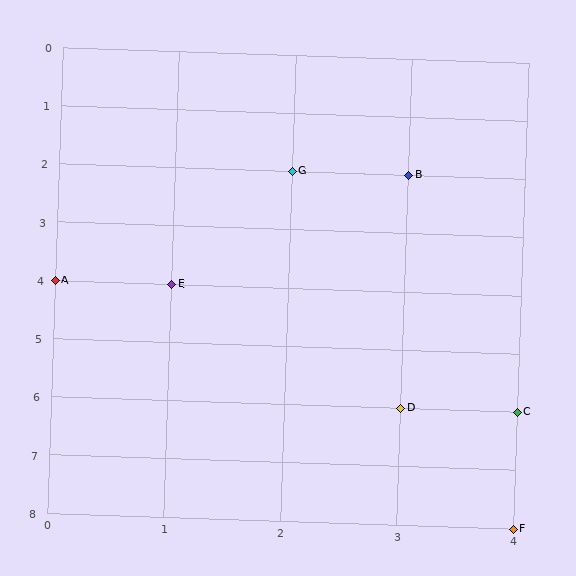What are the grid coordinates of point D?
Point D is at grid coordinates (3, 6).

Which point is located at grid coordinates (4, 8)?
Point F is at (4, 8).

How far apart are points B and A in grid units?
Points B and A are 3 columns and 2 rows apart (about 3.6 grid units diagonally).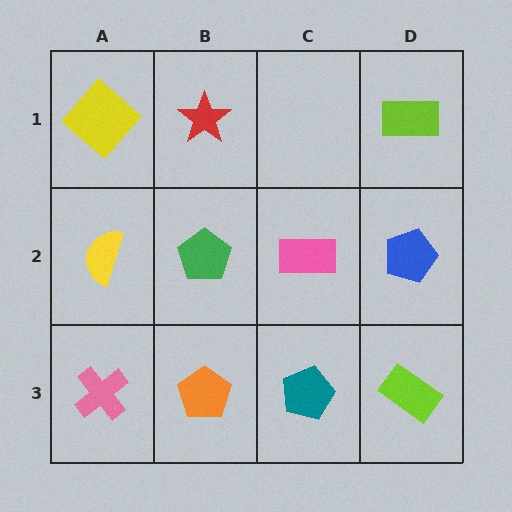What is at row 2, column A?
A yellow semicircle.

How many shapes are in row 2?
4 shapes.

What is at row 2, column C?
A pink rectangle.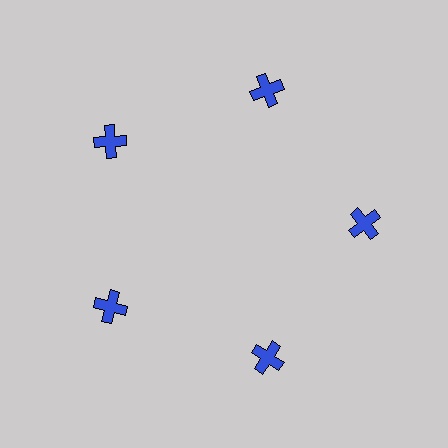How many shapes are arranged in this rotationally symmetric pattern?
There are 5 shapes, arranged in 5 groups of 1.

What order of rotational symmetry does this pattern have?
This pattern has 5-fold rotational symmetry.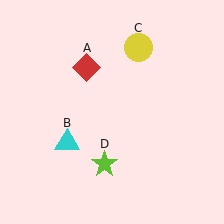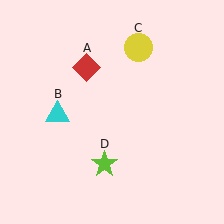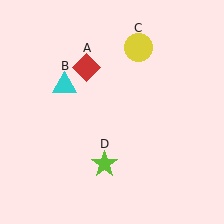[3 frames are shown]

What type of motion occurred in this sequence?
The cyan triangle (object B) rotated clockwise around the center of the scene.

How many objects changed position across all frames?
1 object changed position: cyan triangle (object B).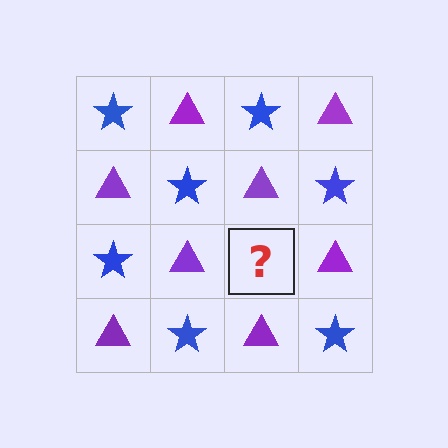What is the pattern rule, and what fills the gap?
The rule is that it alternates blue star and purple triangle in a checkerboard pattern. The gap should be filled with a blue star.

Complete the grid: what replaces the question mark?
The question mark should be replaced with a blue star.